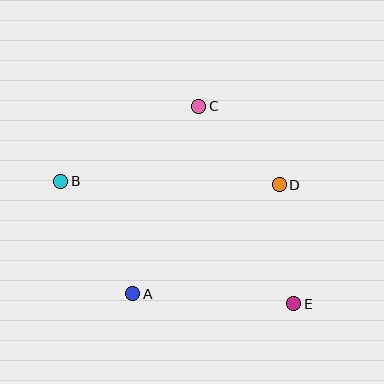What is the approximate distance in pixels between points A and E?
The distance between A and E is approximately 161 pixels.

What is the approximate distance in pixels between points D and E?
The distance between D and E is approximately 120 pixels.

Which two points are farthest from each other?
Points B and E are farthest from each other.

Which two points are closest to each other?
Points C and D are closest to each other.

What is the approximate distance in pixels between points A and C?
The distance between A and C is approximately 199 pixels.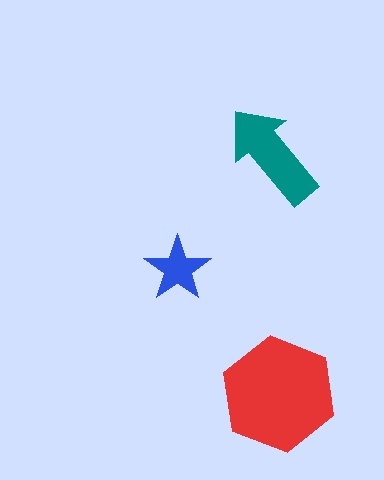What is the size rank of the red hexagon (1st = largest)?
1st.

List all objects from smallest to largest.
The blue star, the teal arrow, the red hexagon.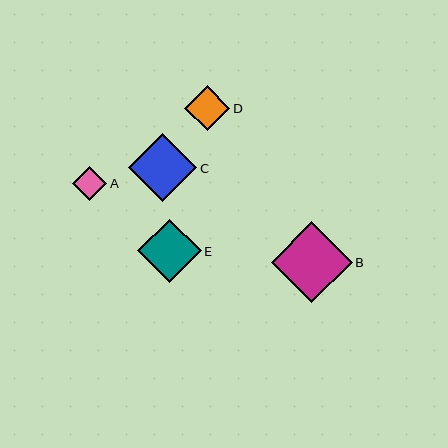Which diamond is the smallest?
Diamond A is the smallest with a size of approximately 34 pixels.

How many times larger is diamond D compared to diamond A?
Diamond D is approximately 1.3 times the size of diamond A.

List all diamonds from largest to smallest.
From largest to smallest: B, C, E, D, A.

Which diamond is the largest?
Diamond B is the largest with a size of approximately 81 pixels.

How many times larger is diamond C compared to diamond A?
Diamond C is approximately 2.0 times the size of diamond A.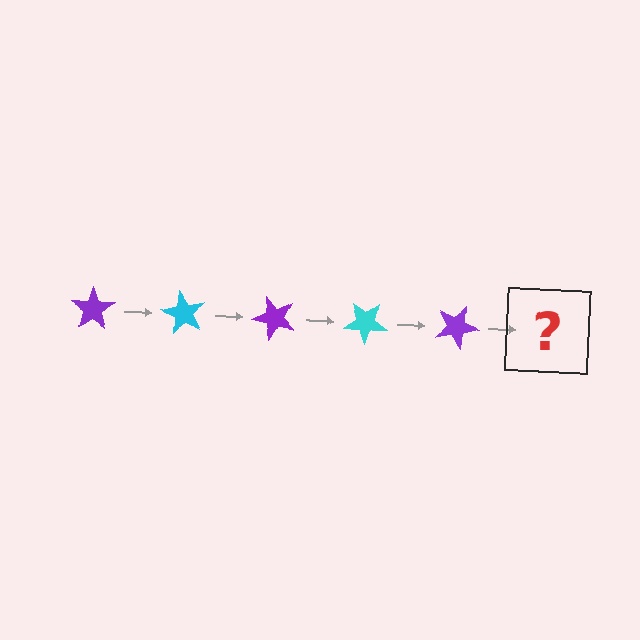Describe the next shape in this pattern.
It should be a cyan star, rotated 300 degrees from the start.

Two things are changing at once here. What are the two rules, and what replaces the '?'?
The two rules are that it rotates 60 degrees each step and the color cycles through purple and cyan. The '?' should be a cyan star, rotated 300 degrees from the start.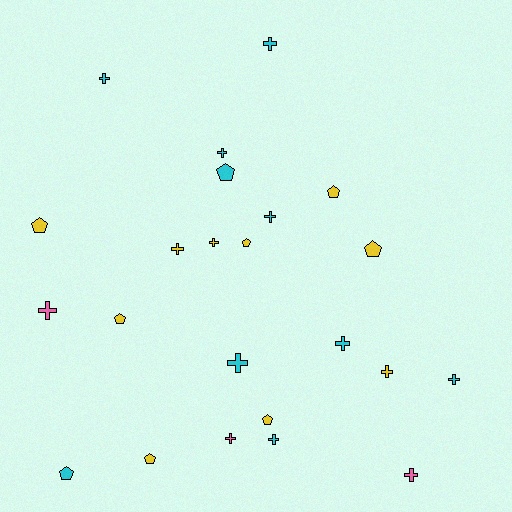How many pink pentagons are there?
There are no pink pentagons.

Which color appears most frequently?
Cyan, with 10 objects.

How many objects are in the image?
There are 23 objects.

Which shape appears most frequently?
Cross, with 14 objects.